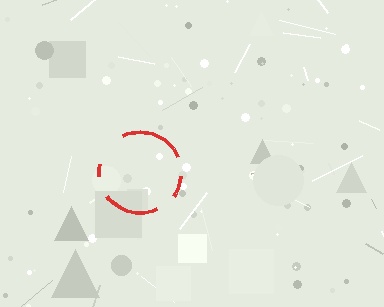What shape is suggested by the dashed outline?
The dashed outline suggests a circle.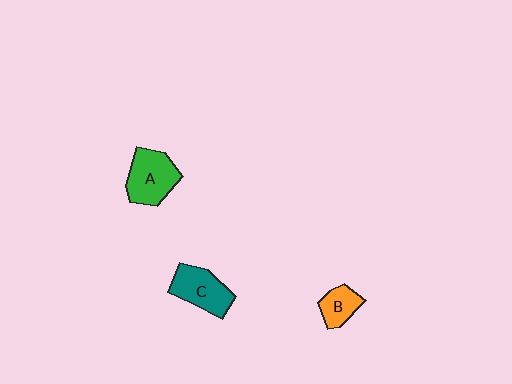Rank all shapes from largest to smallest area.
From largest to smallest: A (green), C (teal), B (orange).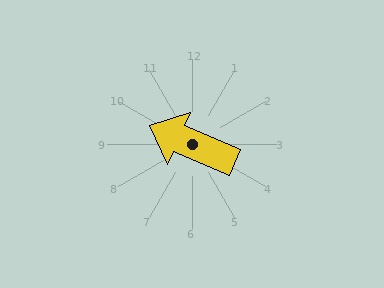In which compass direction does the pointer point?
Northwest.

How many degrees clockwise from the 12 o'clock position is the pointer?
Approximately 294 degrees.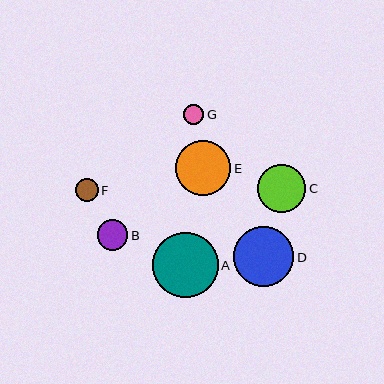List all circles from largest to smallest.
From largest to smallest: A, D, E, C, B, F, G.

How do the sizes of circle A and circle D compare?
Circle A and circle D are approximately the same size.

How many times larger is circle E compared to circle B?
Circle E is approximately 1.8 times the size of circle B.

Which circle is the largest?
Circle A is the largest with a size of approximately 65 pixels.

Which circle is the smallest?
Circle G is the smallest with a size of approximately 20 pixels.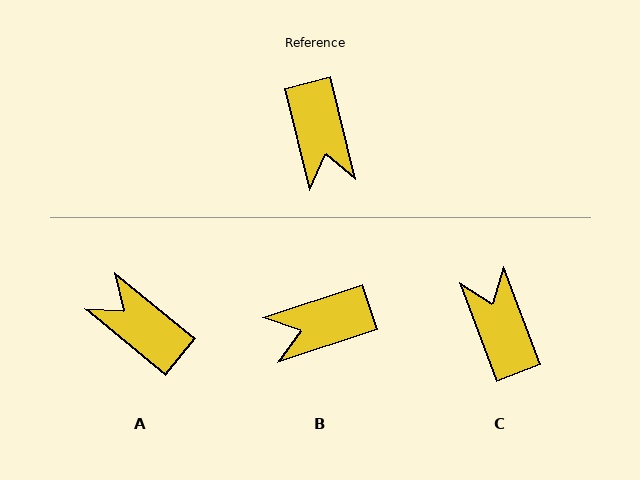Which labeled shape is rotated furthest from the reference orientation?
C, about 173 degrees away.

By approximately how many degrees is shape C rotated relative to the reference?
Approximately 173 degrees clockwise.